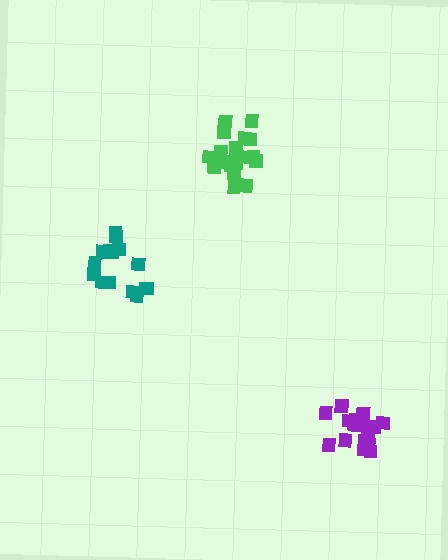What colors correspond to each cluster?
The clusters are colored: teal, green, purple.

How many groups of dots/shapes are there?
There are 3 groups.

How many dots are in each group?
Group 1: 15 dots, Group 2: 20 dots, Group 3: 17 dots (52 total).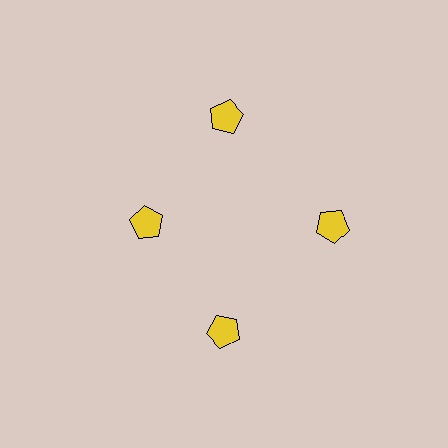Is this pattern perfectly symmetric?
No. The 4 yellow pentagons are arranged in a ring, but one element near the 9 o'clock position is pulled inward toward the center, breaking the 4-fold rotational symmetry.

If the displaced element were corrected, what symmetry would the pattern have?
It would have 4-fold rotational symmetry — the pattern would map onto itself every 90 degrees.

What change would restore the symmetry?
The symmetry would be restored by moving it outward, back onto the ring so that all 4 pentagons sit at equal angles and equal distance from the center.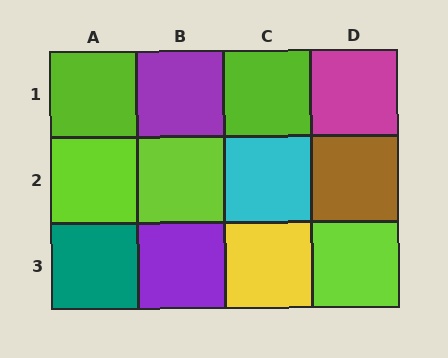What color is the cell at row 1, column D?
Magenta.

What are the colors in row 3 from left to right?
Teal, purple, yellow, lime.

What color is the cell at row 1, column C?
Lime.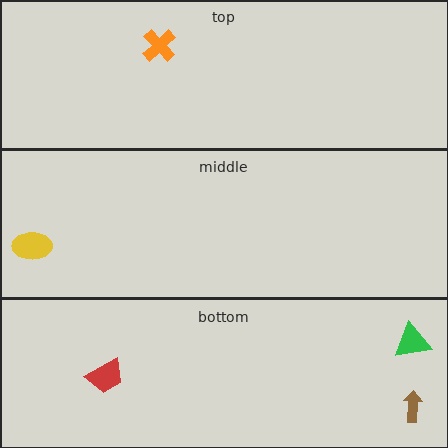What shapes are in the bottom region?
The green triangle, the red trapezoid, the brown arrow.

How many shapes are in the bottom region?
3.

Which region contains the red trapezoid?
The bottom region.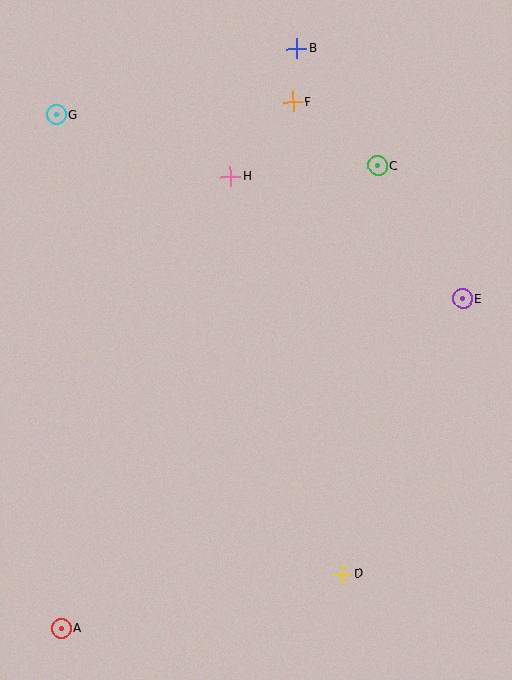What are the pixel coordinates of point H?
Point H is at (230, 177).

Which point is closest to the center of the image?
Point H at (230, 177) is closest to the center.